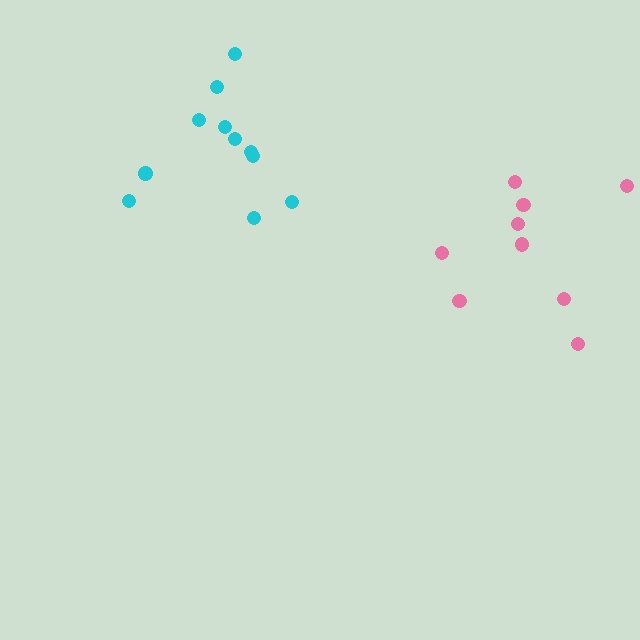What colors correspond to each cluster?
The clusters are colored: pink, cyan.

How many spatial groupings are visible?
There are 2 spatial groupings.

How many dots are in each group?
Group 1: 9 dots, Group 2: 11 dots (20 total).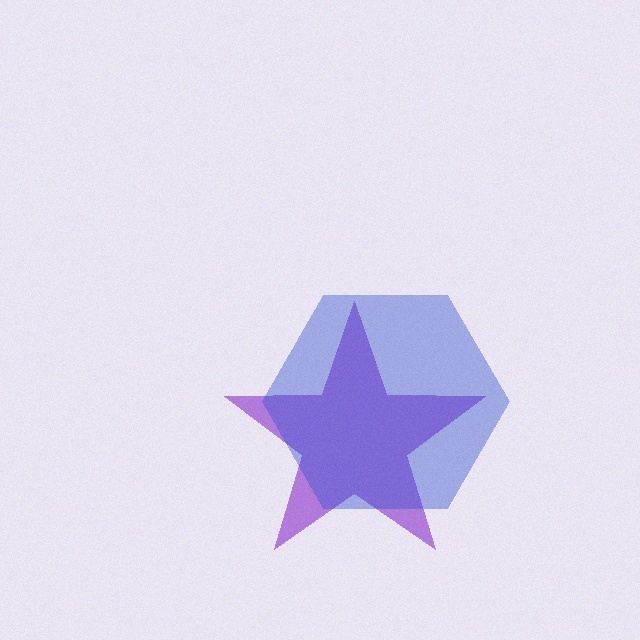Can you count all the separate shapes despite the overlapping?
Yes, there are 2 separate shapes.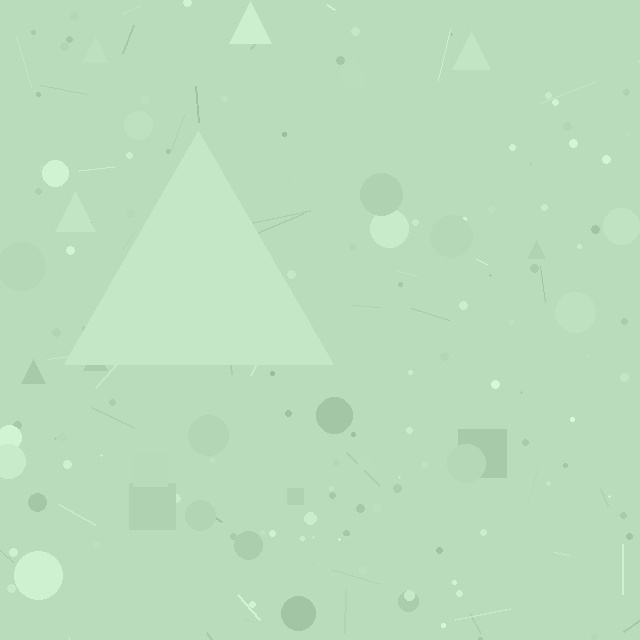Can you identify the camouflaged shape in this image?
The camouflaged shape is a triangle.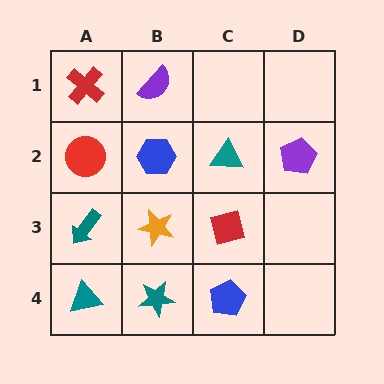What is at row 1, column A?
A red cross.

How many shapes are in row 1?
2 shapes.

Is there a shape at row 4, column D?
No, that cell is empty.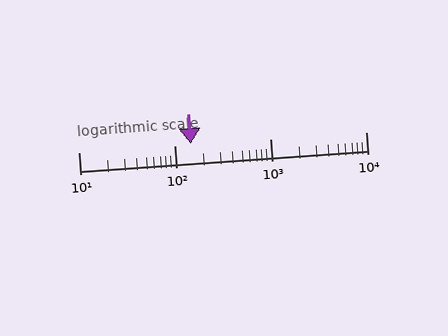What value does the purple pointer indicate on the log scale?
The pointer indicates approximately 150.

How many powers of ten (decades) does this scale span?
The scale spans 3 decades, from 10 to 10000.